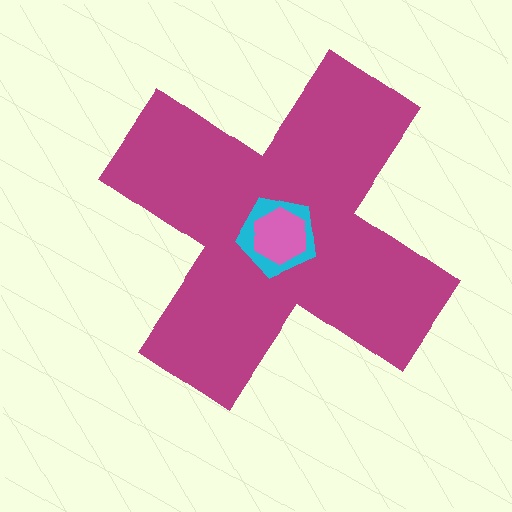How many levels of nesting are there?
3.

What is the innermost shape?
The pink hexagon.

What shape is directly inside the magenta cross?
The cyan pentagon.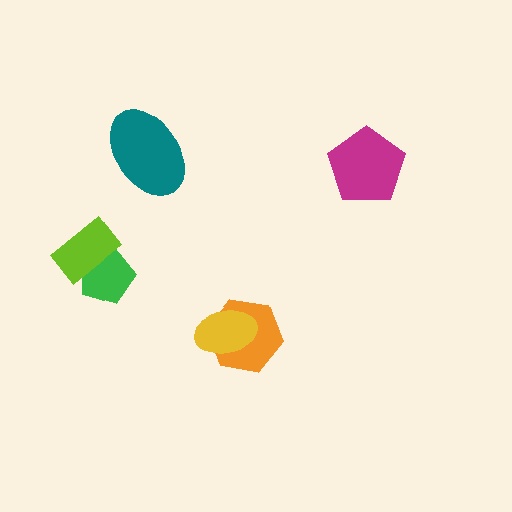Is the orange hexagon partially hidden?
Yes, it is partially covered by another shape.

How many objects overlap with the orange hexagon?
1 object overlaps with the orange hexagon.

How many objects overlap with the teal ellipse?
0 objects overlap with the teal ellipse.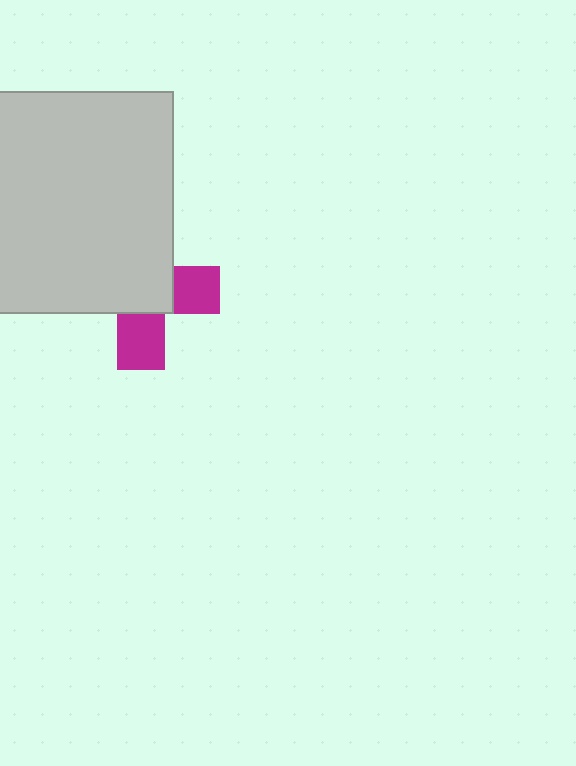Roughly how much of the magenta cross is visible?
A small part of it is visible (roughly 38%).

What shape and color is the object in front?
The object in front is a light gray square.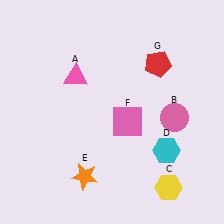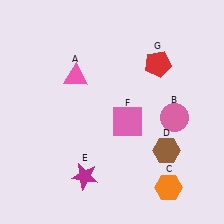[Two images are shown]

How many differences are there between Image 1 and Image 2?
There are 3 differences between the two images.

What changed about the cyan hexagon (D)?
In Image 1, D is cyan. In Image 2, it changed to brown.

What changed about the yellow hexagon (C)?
In Image 1, C is yellow. In Image 2, it changed to orange.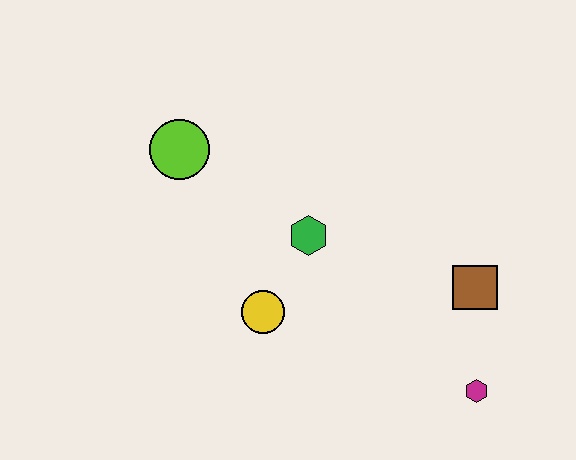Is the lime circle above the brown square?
Yes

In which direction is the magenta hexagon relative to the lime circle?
The magenta hexagon is to the right of the lime circle.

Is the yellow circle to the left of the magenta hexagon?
Yes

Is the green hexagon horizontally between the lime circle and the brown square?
Yes